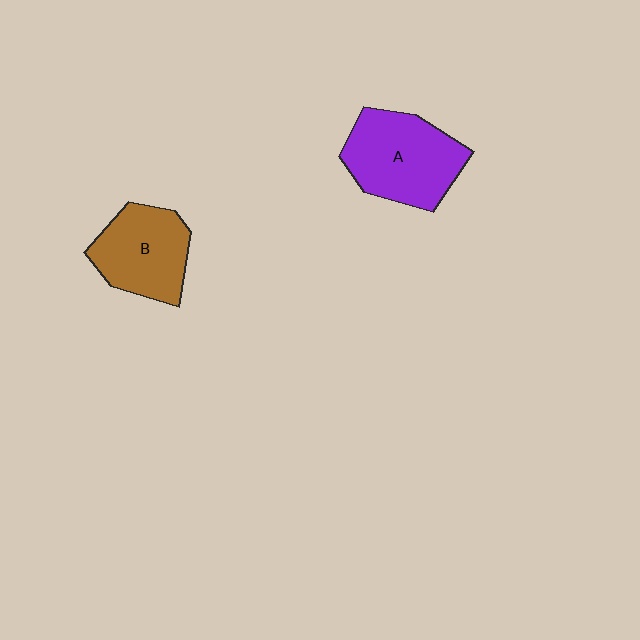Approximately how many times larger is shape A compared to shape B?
Approximately 1.2 times.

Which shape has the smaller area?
Shape B (brown).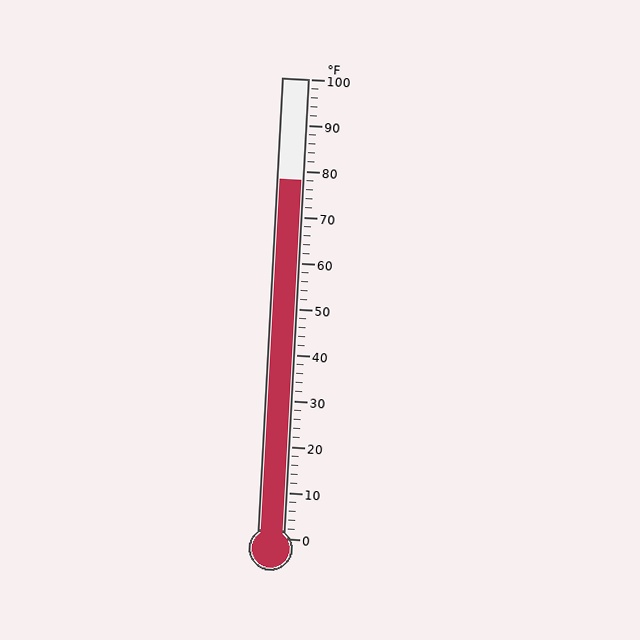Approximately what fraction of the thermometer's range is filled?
The thermometer is filled to approximately 80% of its range.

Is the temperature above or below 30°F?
The temperature is above 30°F.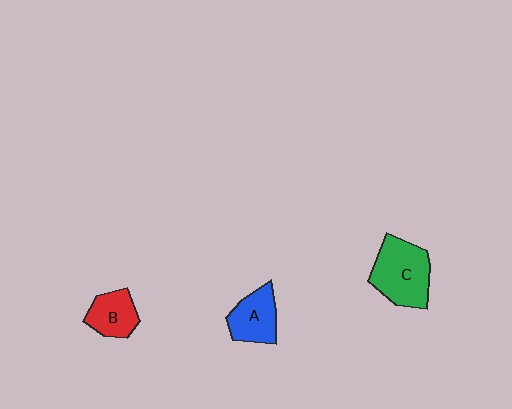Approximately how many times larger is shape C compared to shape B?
Approximately 1.7 times.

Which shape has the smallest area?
Shape B (red).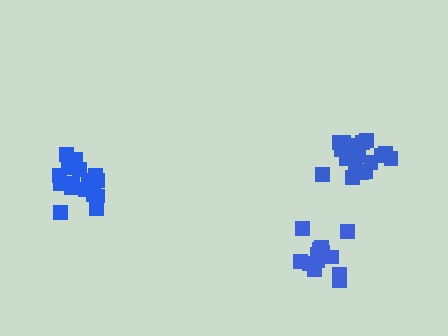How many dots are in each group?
Group 1: 13 dots, Group 2: 17 dots, Group 3: 18 dots (48 total).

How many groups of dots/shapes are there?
There are 3 groups.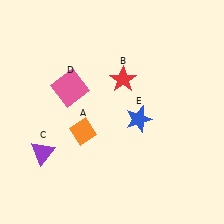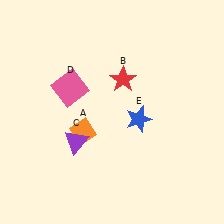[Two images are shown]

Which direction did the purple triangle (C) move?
The purple triangle (C) moved right.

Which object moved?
The purple triangle (C) moved right.